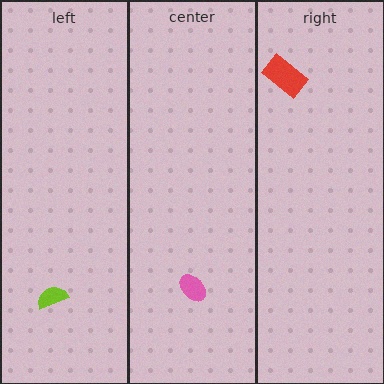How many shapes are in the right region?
1.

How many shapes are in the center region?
1.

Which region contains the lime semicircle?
The left region.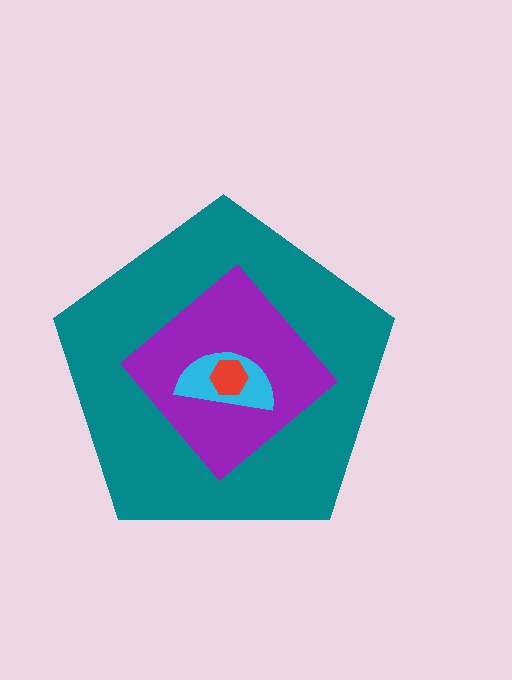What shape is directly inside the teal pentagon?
The purple diamond.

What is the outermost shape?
The teal pentagon.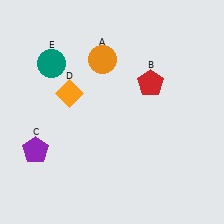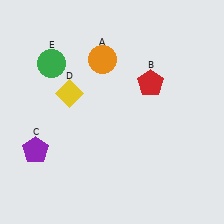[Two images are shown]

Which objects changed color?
D changed from orange to yellow. E changed from teal to green.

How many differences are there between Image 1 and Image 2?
There are 2 differences between the two images.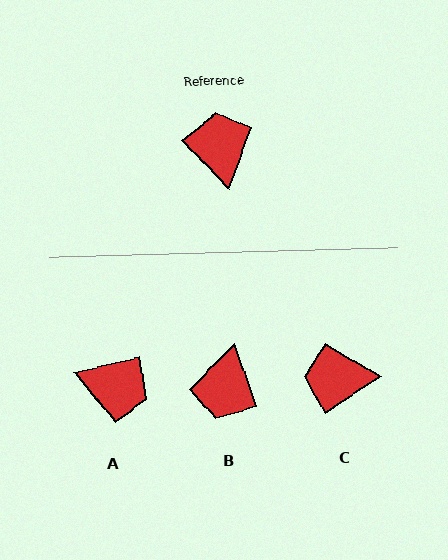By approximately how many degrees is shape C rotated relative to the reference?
Approximately 79 degrees counter-clockwise.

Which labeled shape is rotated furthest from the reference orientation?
B, about 156 degrees away.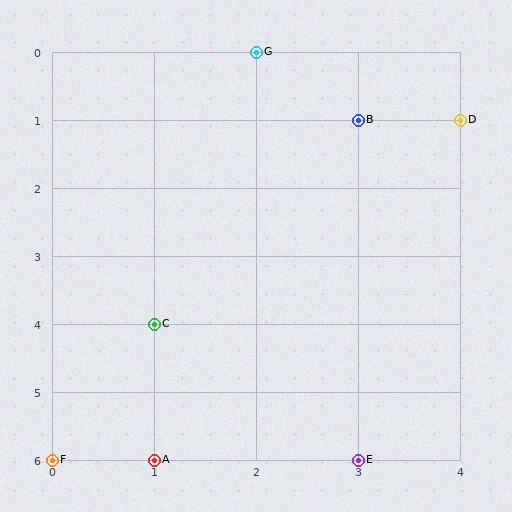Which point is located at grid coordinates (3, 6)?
Point E is at (3, 6).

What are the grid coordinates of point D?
Point D is at grid coordinates (4, 1).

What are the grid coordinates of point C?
Point C is at grid coordinates (1, 4).